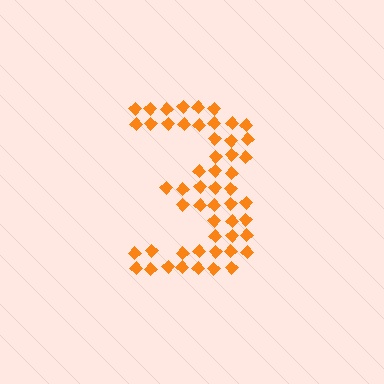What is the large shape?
The large shape is the digit 3.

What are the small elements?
The small elements are diamonds.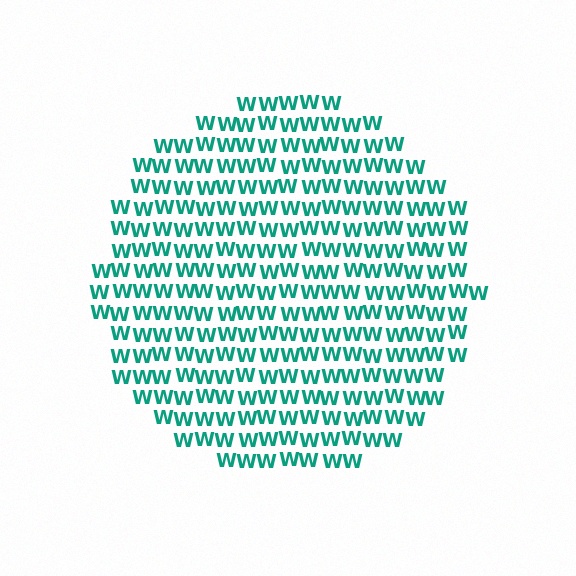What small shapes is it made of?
It is made of small letter W's.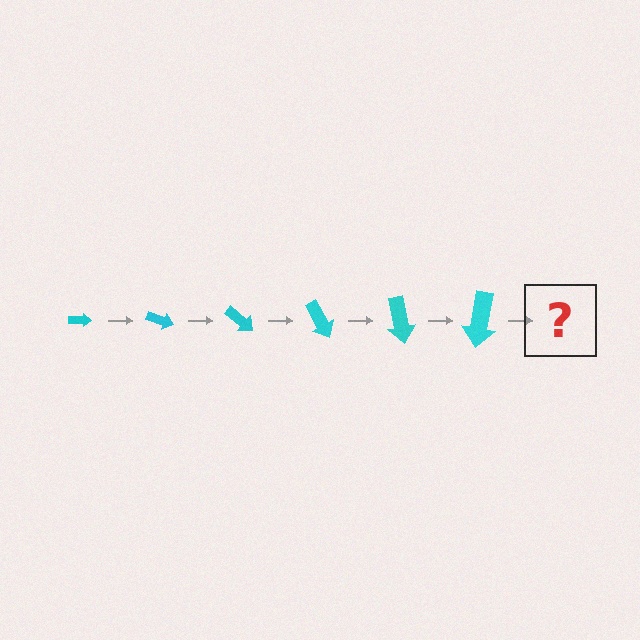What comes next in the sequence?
The next element should be an arrow, larger than the previous one and rotated 120 degrees from the start.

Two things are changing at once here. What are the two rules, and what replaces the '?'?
The two rules are that the arrow grows larger each step and it rotates 20 degrees each step. The '?' should be an arrow, larger than the previous one and rotated 120 degrees from the start.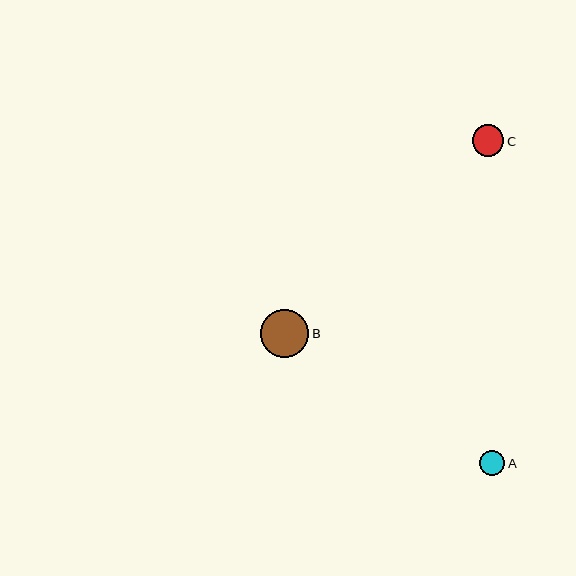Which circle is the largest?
Circle B is the largest with a size of approximately 48 pixels.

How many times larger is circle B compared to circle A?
Circle B is approximately 1.9 times the size of circle A.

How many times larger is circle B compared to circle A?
Circle B is approximately 1.9 times the size of circle A.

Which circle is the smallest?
Circle A is the smallest with a size of approximately 25 pixels.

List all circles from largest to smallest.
From largest to smallest: B, C, A.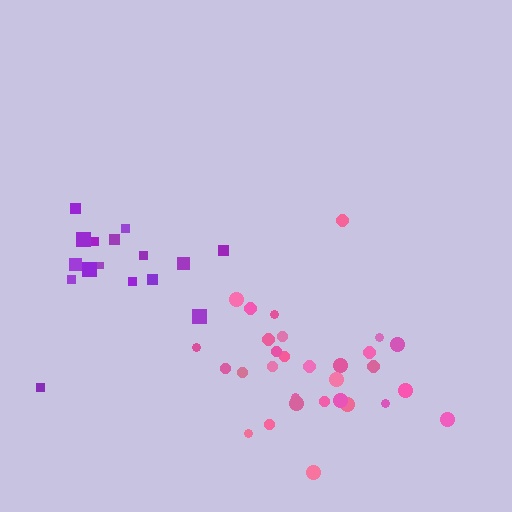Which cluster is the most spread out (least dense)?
Purple.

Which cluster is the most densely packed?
Pink.